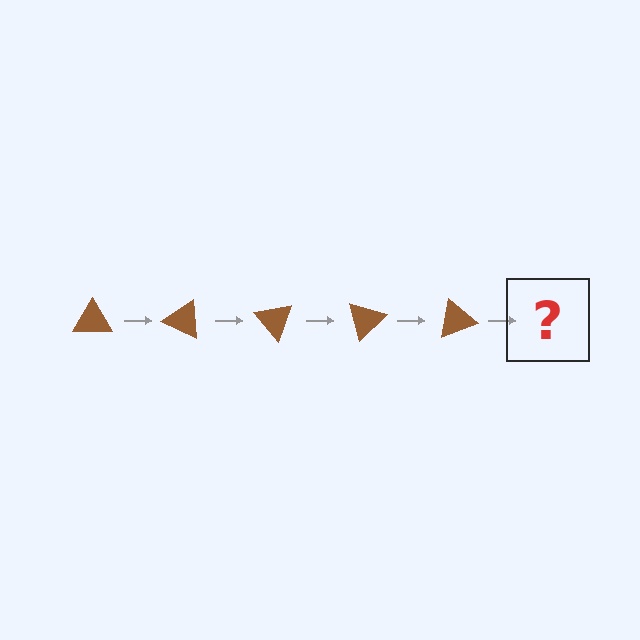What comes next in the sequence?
The next element should be a brown triangle rotated 125 degrees.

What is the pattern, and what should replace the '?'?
The pattern is that the triangle rotates 25 degrees each step. The '?' should be a brown triangle rotated 125 degrees.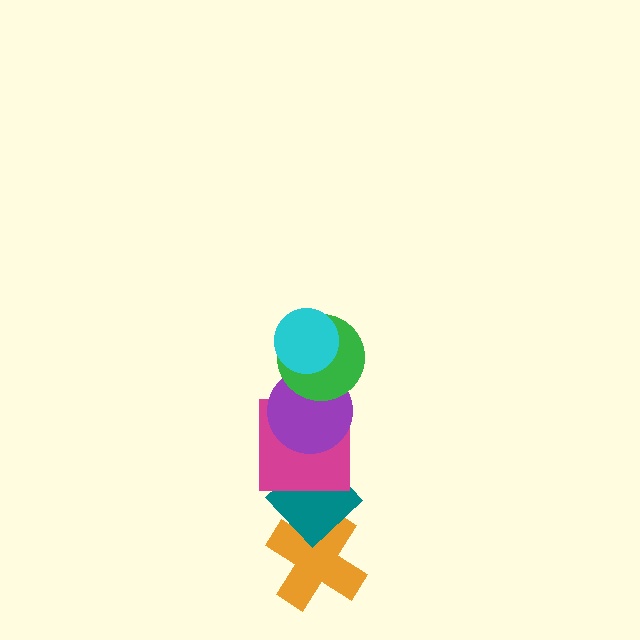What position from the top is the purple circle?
The purple circle is 3rd from the top.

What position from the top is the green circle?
The green circle is 2nd from the top.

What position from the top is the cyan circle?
The cyan circle is 1st from the top.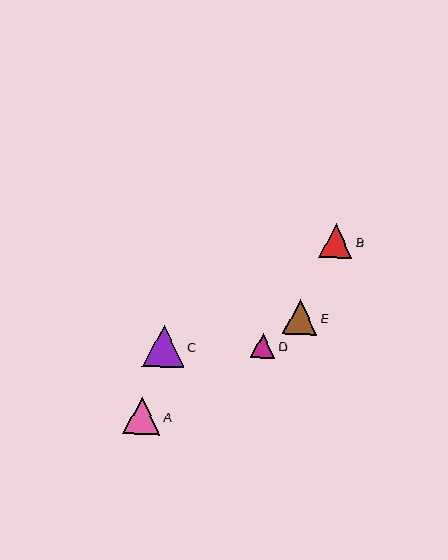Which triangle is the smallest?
Triangle D is the smallest with a size of approximately 25 pixels.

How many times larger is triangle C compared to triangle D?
Triangle C is approximately 1.7 times the size of triangle D.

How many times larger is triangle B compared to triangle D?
Triangle B is approximately 1.3 times the size of triangle D.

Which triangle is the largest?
Triangle C is the largest with a size of approximately 42 pixels.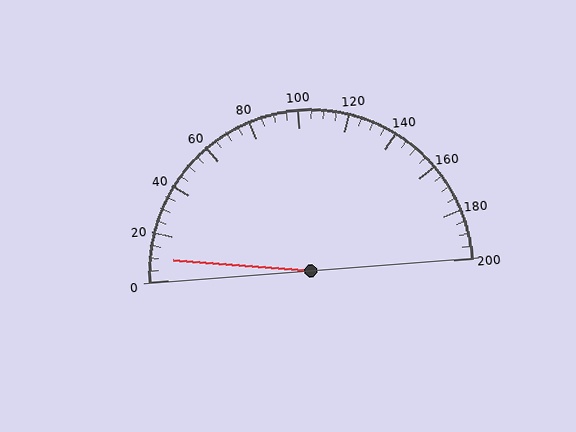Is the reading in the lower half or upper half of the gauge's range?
The reading is in the lower half of the range (0 to 200).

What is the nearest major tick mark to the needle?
The nearest major tick mark is 0.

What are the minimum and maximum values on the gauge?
The gauge ranges from 0 to 200.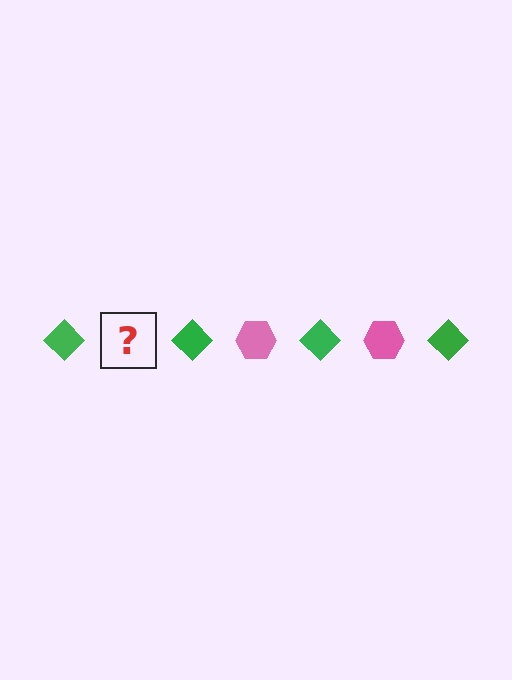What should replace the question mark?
The question mark should be replaced with a pink hexagon.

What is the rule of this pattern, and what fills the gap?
The rule is that the pattern alternates between green diamond and pink hexagon. The gap should be filled with a pink hexagon.